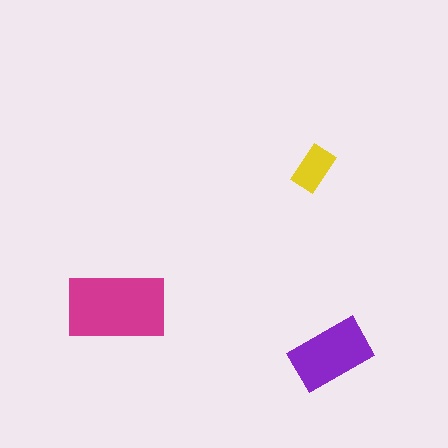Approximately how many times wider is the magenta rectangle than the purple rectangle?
About 1.5 times wider.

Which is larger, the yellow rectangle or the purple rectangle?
The purple one.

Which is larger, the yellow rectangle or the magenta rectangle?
The magenta one.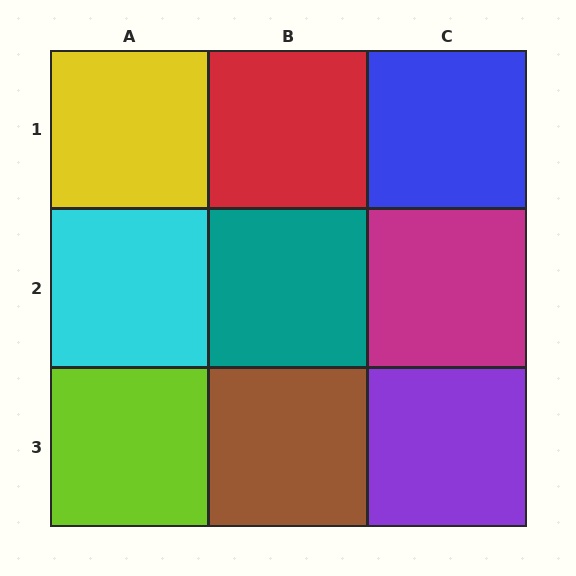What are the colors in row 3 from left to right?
Lime, brown, purple.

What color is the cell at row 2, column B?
Teal.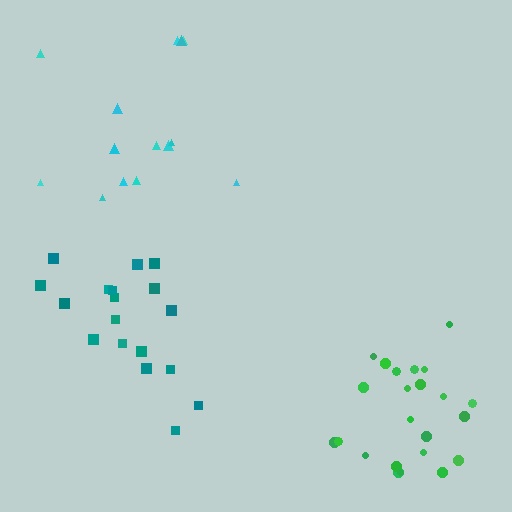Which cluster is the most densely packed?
Green.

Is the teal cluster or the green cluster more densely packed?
Green.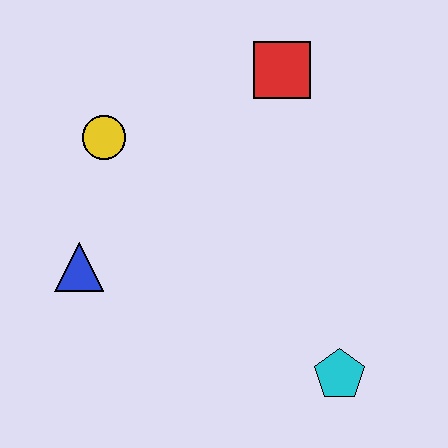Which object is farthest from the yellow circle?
The cyan pentagon is farthest from the yellow circle.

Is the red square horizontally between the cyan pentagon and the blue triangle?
Yes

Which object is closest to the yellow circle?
The blue triangle is closest to the yellow circle.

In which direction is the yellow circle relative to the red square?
The yellow circle is to the left of the red square.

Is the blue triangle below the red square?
Yes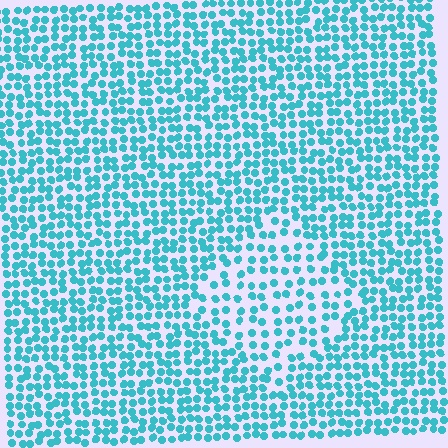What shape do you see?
I see a diamond.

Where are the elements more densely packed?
The elements are more densely packed outside the diamond boundary.